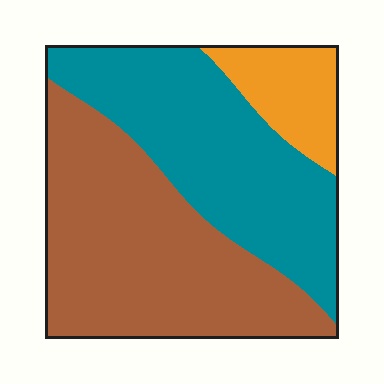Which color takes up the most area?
Brown, at roughly 50%.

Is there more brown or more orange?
Brown.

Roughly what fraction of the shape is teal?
Teal takes up about two fifths (2/5) of the shape.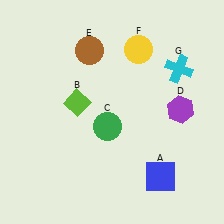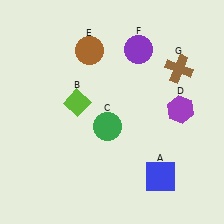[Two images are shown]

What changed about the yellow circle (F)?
In Image 1, F is yellow. In Image 2, it changed to purple.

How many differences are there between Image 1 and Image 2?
There are 2 differences between the two images.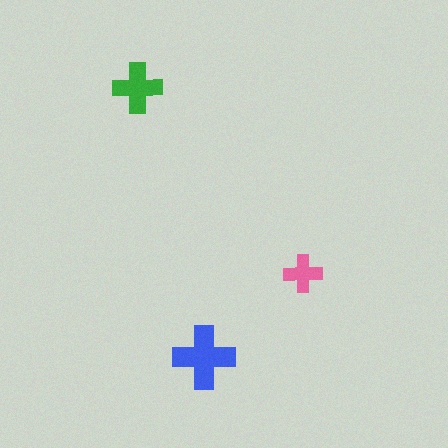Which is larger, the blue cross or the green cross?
The blue one.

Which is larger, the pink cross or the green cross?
The green one.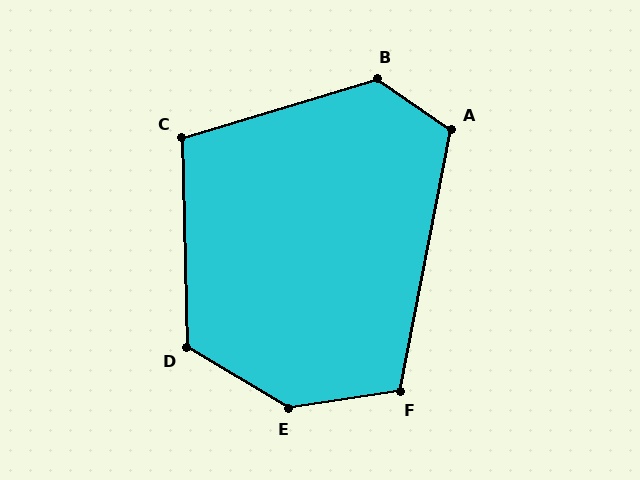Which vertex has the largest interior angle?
E, at approximately 141 degrees.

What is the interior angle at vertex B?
Approximately 128 degrees (obtuse).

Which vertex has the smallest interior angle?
C, at approximately 106 degrees.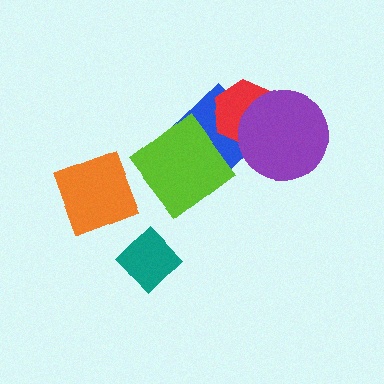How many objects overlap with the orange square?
0 objects overlap with the orange square.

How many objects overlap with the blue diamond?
3 objects overlap with the blue diamond.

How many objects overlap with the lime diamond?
1 object overlaps with the lime diamond.